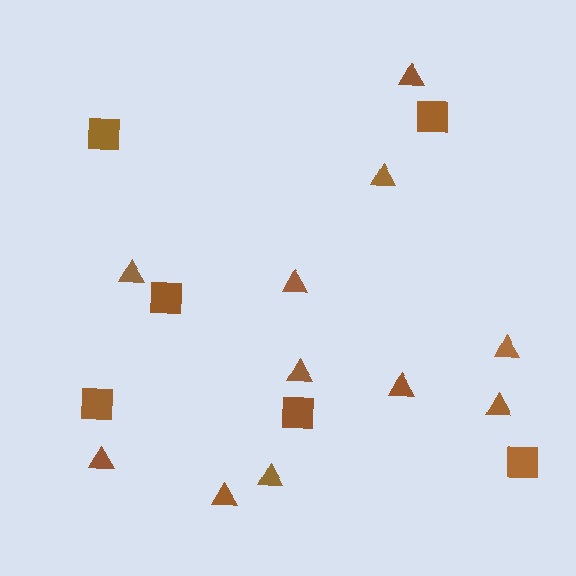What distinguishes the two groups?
There are 2 groups: one group of squares (6) and one group of triangles (11).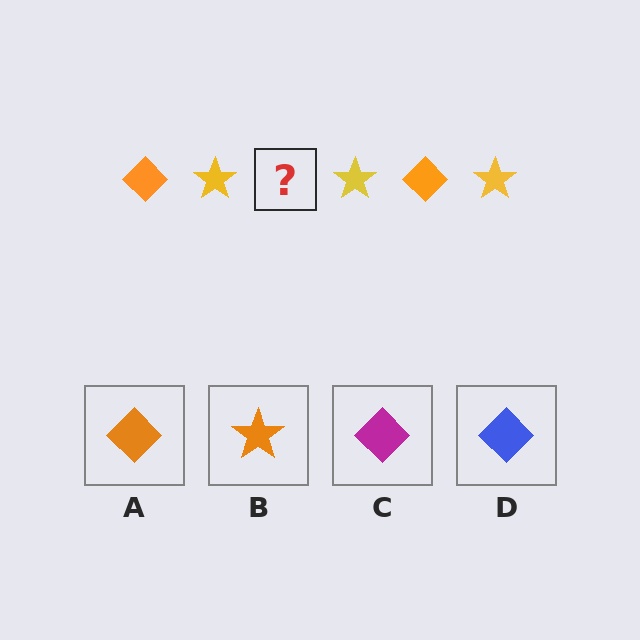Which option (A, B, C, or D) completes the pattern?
A.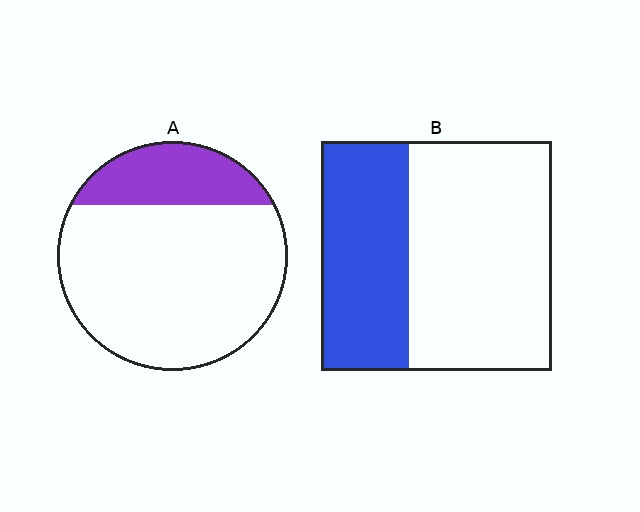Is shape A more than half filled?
No.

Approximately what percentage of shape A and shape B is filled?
A is approximately 25% and B is approximately 40%.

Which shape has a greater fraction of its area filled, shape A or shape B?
Shape B.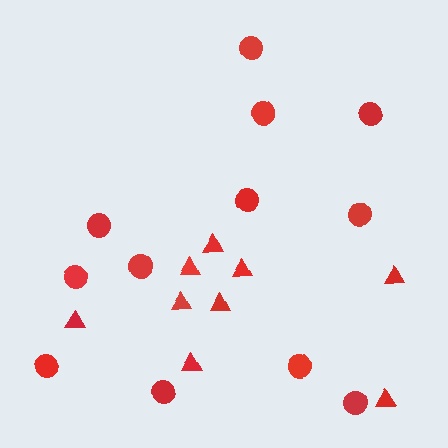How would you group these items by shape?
There are 2 groups: one group of circles (12) and one group of triangles (9).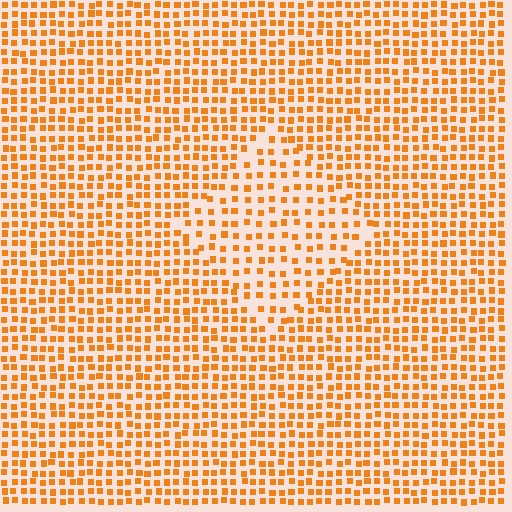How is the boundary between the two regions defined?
The boundary is defined by a change in element density (approximately 1.6x ratio). All elements are the same color, size, and shape.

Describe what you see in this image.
The image contains small orange elements arranged at two different densities. A diamond-shaped region is visible where the elements are less densely packed than the surrounding area.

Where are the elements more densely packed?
The elements are more densely packed outside the diamond boundary.